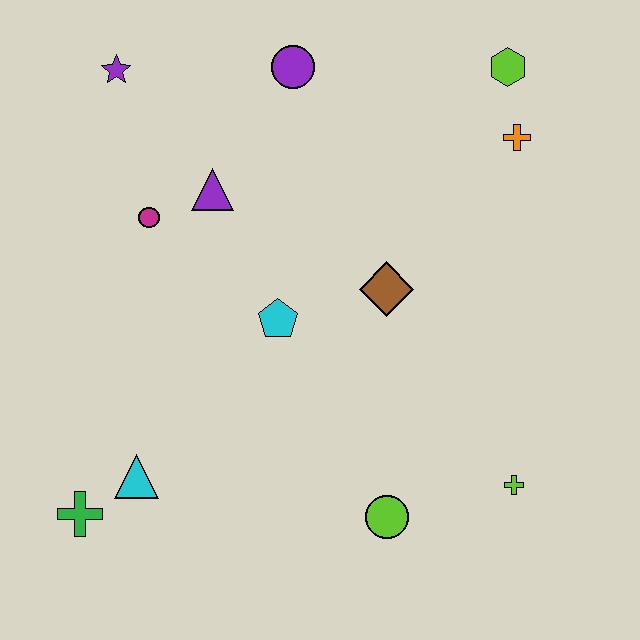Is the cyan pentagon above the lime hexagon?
No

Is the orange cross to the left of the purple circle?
No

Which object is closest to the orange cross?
The lime hexagon is closest to the orange cross.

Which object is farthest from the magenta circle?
The lime cross is farthest from the magenta circle.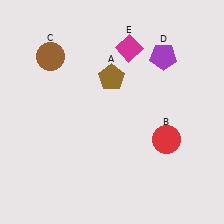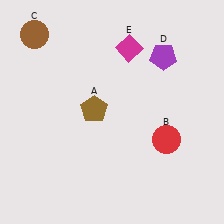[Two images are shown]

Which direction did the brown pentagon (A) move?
The brown pentagon (A) moved down.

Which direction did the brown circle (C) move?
The brown circle (C) moved up.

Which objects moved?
The objects that moved are: the brown pentagon (A), the brown circle (C).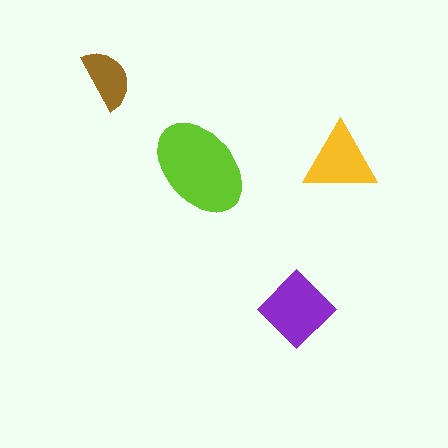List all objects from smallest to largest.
The brown semicircle, the yellow triangle, the purple diamond, the lime ellipse.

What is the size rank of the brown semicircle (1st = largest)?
4th.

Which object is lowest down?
The purple diamond is bottommost.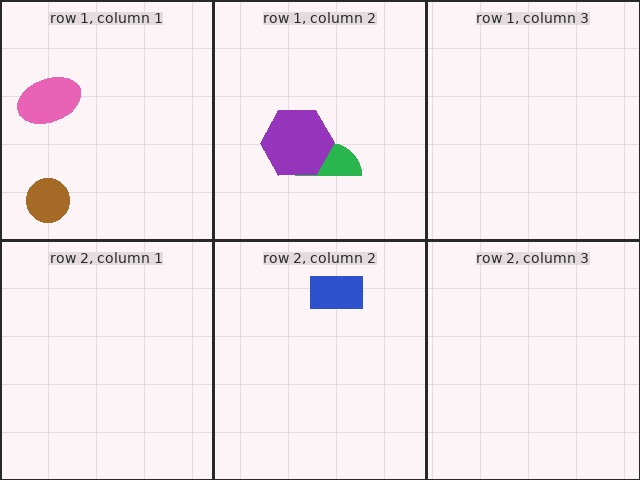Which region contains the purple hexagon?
The row 1, column 2 region.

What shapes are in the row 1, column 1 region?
The pink ellipse, the brown circle.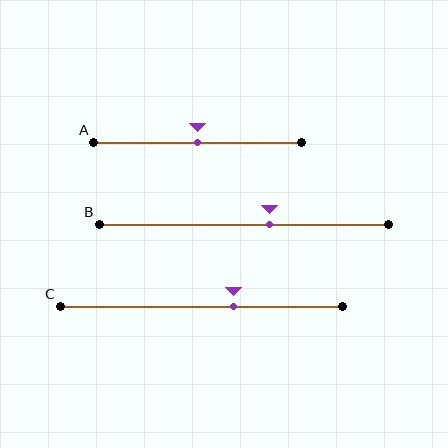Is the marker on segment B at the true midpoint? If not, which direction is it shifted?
No, the marker on segment B is shifted to the right by about 9% of the segment length.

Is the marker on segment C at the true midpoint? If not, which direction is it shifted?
No, the marker on segment C is shifted to the right by about 11% of the segment length.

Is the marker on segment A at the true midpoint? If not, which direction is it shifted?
Yes, the marker on segment A is at the true midpoint.